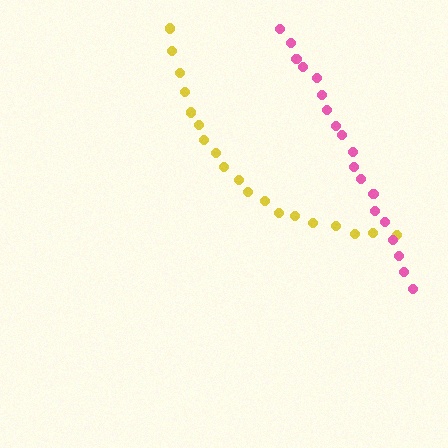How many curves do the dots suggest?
There are 2 distinct paths.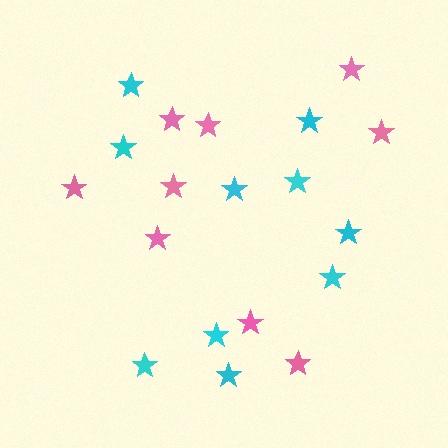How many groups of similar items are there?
There are 2 groups: one group of pink stars (9) and one group of cyan stars (10).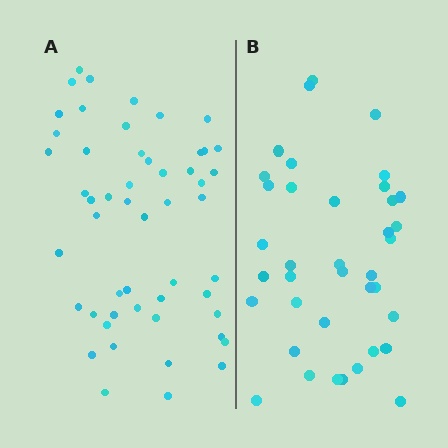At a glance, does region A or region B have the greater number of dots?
Region A (the left region) has more dots.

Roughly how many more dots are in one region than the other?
Region A has approximately 15 more dots than region B.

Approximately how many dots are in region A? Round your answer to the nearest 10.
About 50 dots. (The exact count is 52, which rounds to 50.)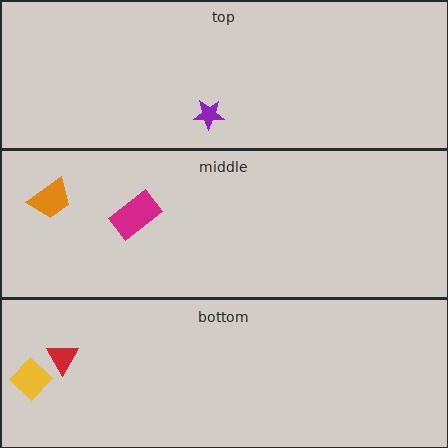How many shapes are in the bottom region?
2.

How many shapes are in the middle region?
2.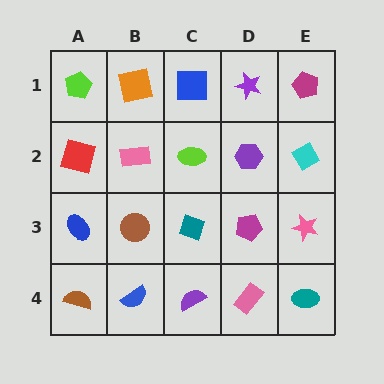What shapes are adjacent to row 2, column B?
An orange square (row 1, column B), a brown circle (row 3, column B), a red square (row 2, column A), a lime ellipse (row 2, column C).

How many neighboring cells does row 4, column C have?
3.